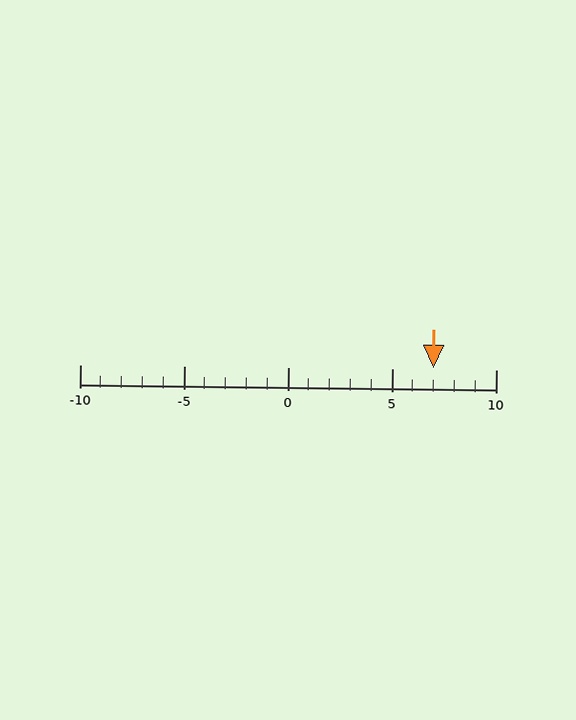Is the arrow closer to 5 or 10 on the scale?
The arrow is closer to 5.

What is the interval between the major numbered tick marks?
The major tick marks are spaced 5 units apart.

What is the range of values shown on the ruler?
The ruler shows values from -10 to 10.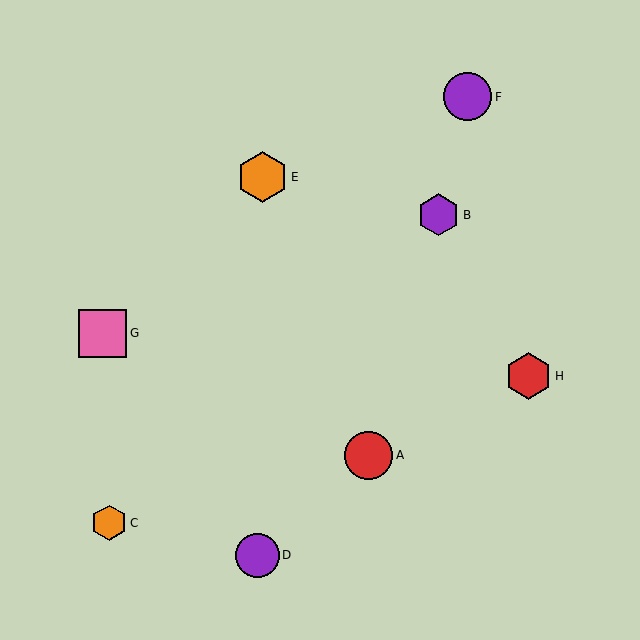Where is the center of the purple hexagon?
The center of the purple hexagon is at (438, 215).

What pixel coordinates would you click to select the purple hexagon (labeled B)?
Click at (438, 215) to select the purple hexagon B.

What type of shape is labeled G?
Shape G is a pink square.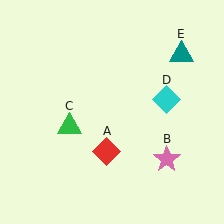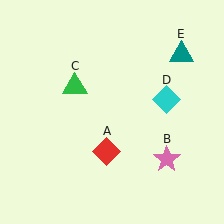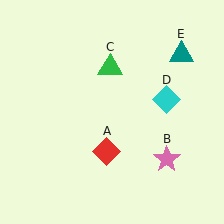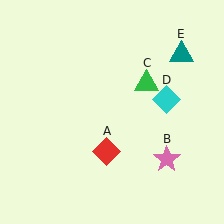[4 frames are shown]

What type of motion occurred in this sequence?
The green triangle (object C) rotated clockwise around the center of the scene.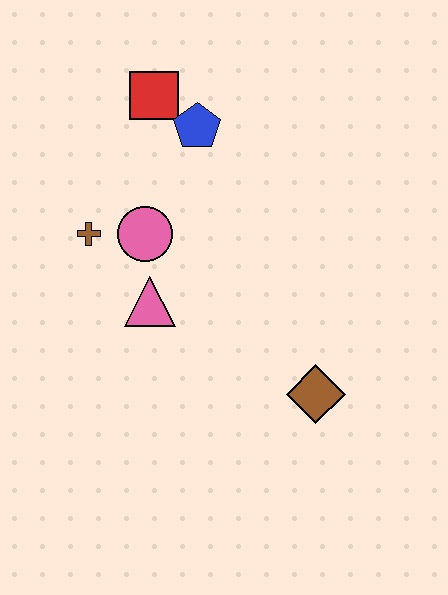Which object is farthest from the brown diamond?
The red square is farthest from the brown diamond.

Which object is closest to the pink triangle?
The pink circle is closest to the pink triangle.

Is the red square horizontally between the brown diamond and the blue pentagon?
No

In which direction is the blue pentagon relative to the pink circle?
The blue pentagon is above the pink circle.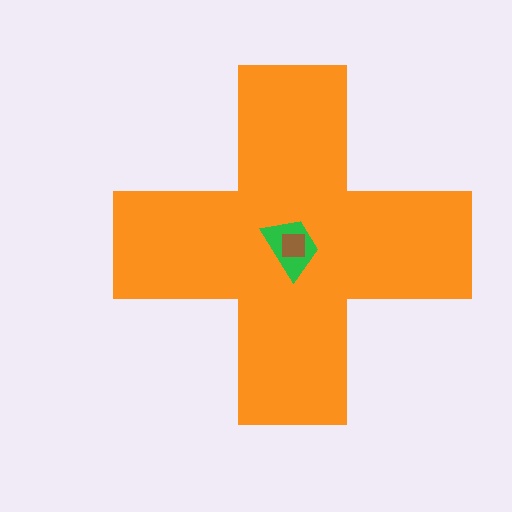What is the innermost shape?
The brown square.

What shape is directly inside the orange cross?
The green trapezoid.